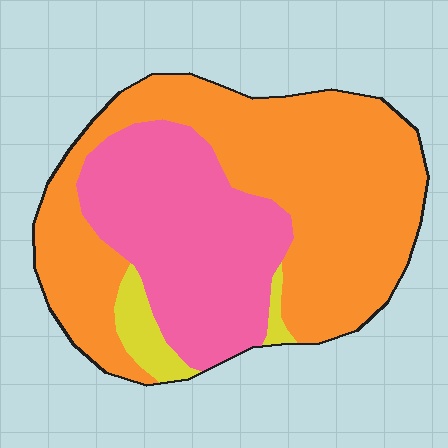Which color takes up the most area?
Orange, at roughly 60%.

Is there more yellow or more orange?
Orange.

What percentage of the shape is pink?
Pink takes up between a third and a half of the shape.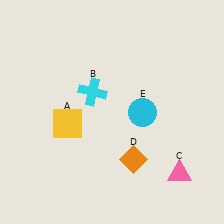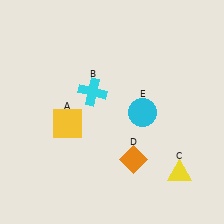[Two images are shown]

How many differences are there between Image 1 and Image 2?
There is 1 difference between the two images.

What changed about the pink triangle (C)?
In Image 1, C is pink. In Image 2, it changed to yellow.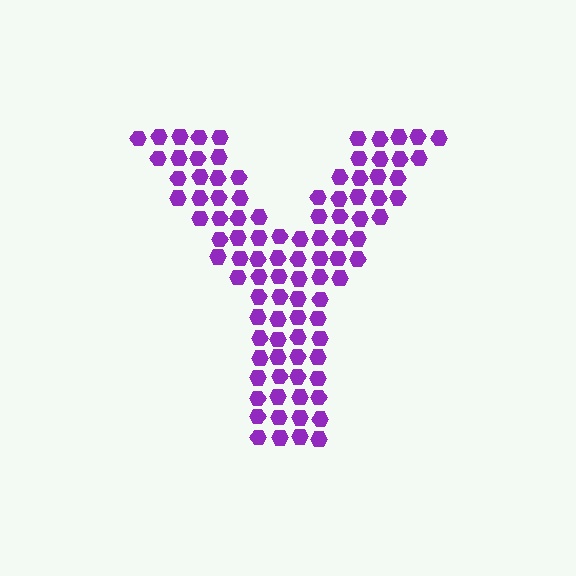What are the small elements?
The small elements are hexagons.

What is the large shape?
The large shape is the letter Y.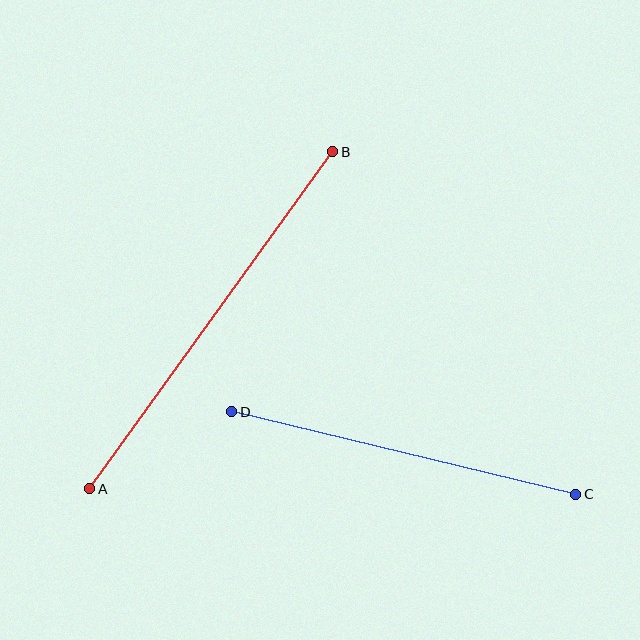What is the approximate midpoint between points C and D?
The midpoint is at approximately (404, 453) pixels.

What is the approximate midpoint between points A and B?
The midpoint is at approximately (211, 320) pixels.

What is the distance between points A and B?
The distance is approximately 415 pixels.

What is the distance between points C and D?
The distance is approximately 354 pixels.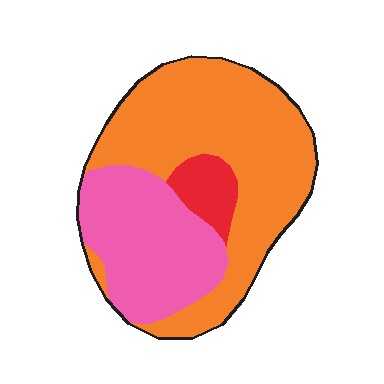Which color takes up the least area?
Red, at roughly 10%.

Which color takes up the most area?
Orange, at roughly 60%.